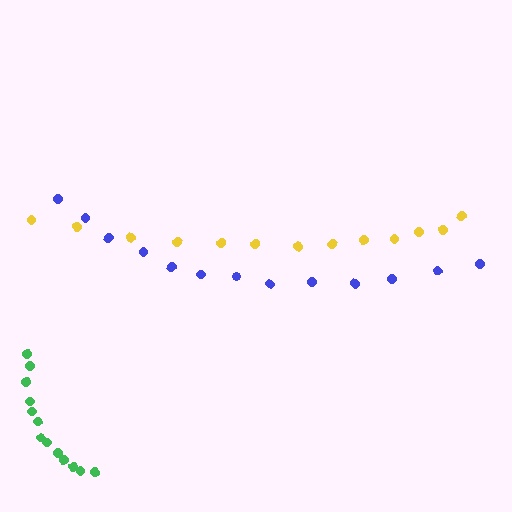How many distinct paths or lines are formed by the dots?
There are 3 distinct paths.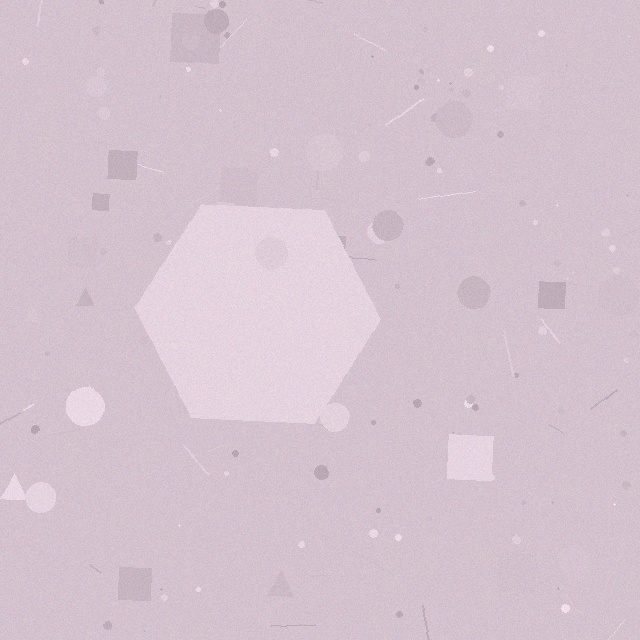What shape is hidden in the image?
A hexagon is hidden in the image.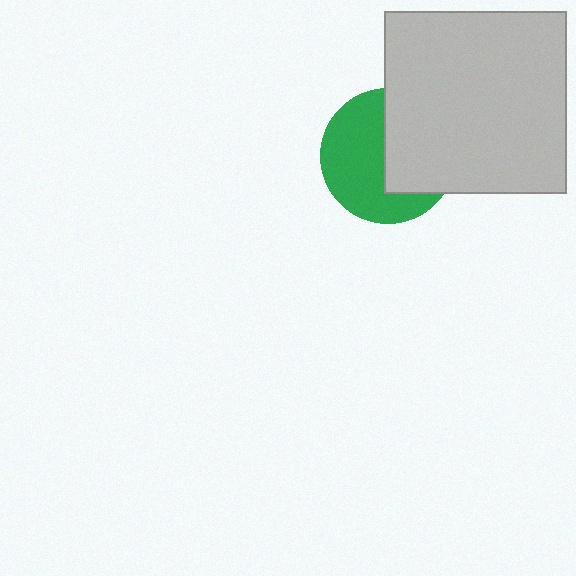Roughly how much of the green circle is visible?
About half of it is visible (roughly 55%).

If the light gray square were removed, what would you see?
You would see the complete green circle.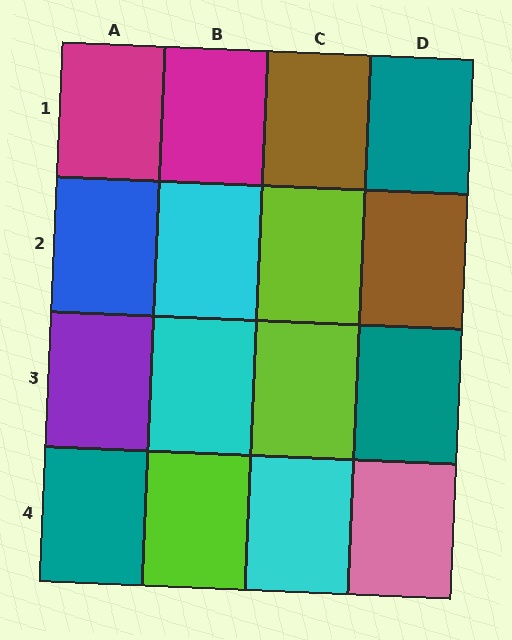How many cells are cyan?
3 cells are cyan.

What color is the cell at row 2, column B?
Cyan.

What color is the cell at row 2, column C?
Lime.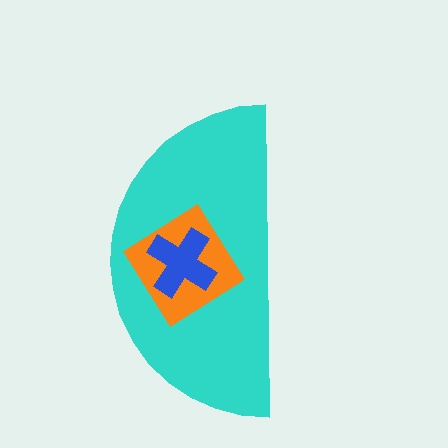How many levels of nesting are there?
3.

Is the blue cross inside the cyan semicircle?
Yes.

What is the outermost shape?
The cyan semicircle.